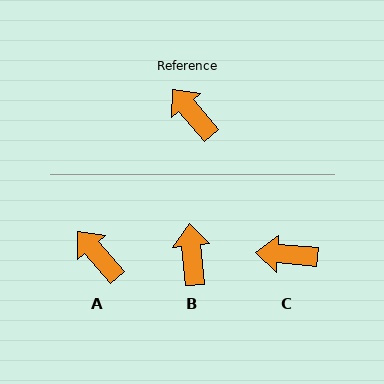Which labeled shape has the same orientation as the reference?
A.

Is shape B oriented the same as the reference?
No, it is off by about 35 degrees.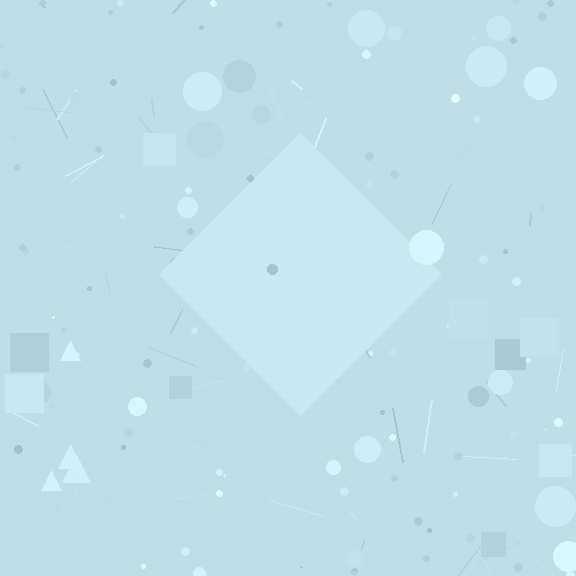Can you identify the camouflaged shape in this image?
The camouflaged shape is a diamond.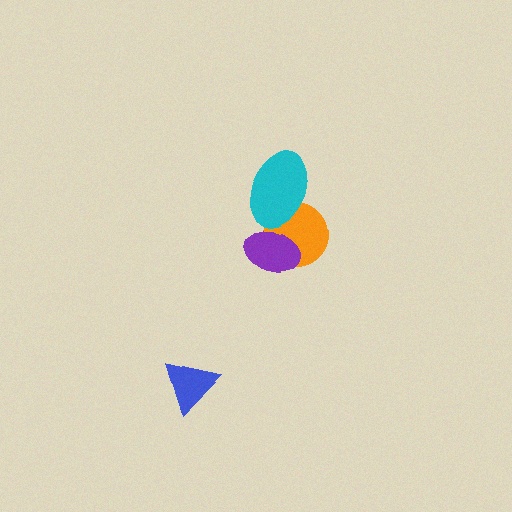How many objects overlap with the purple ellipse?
1 object overlaps with the purple ellipse.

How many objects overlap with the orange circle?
2 objects overlap with the orange circle.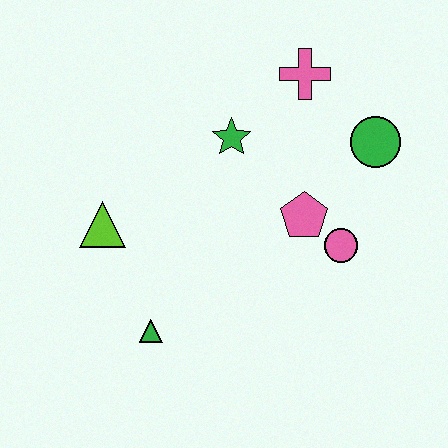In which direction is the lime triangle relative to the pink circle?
The lime triangle is to the left of the pink circle.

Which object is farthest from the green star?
The green triangle is farthest from the green star.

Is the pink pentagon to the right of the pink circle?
No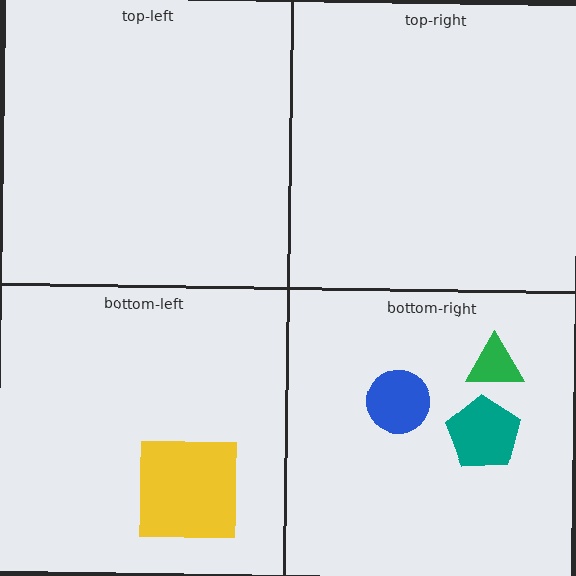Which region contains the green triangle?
The bottom-right region.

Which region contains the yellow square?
The bottom-left region.